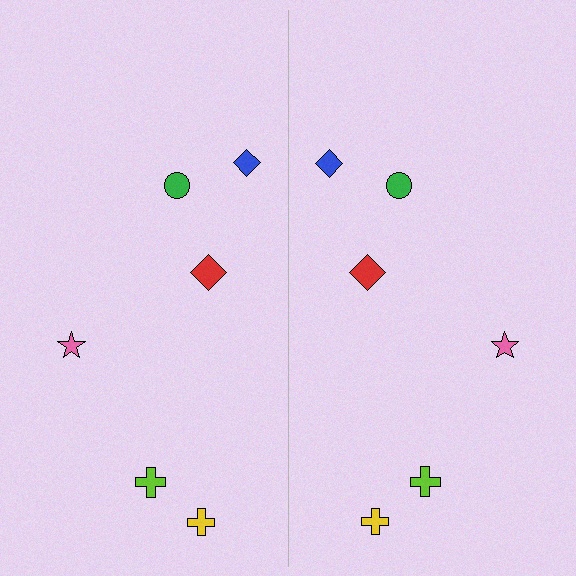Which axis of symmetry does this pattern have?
The pattern has a vertical axis of symmetry running through the center of the image.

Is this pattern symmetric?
Yes, this pattern has bilateral (reflection) symmetry.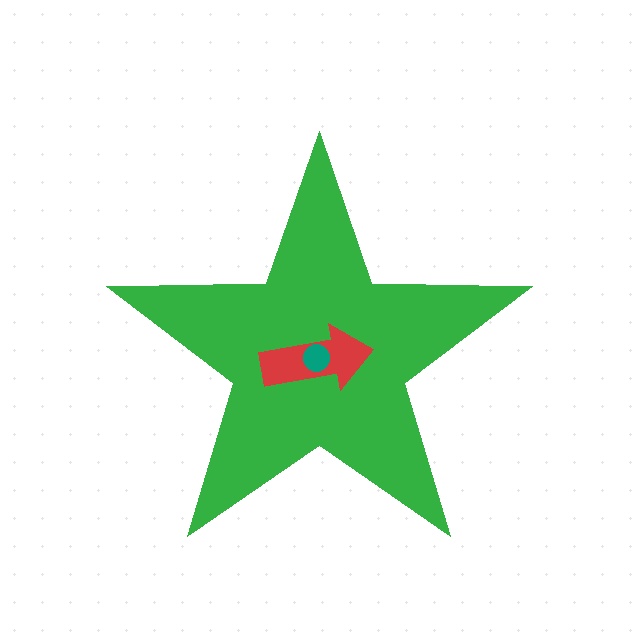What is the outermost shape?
The green star.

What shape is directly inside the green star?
The red arrow.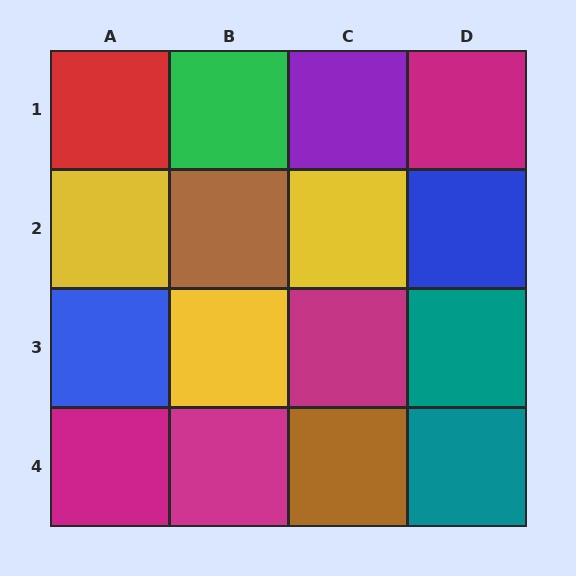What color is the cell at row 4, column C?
Brown.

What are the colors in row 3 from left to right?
Blue, yellow, magenta, teal.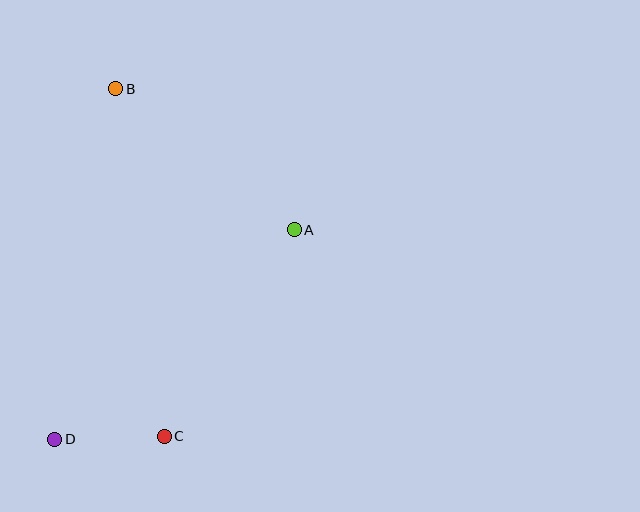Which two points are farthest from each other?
Points B and D are farthest from each other.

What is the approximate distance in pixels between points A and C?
The distance between A and C is approximately 244 pixels.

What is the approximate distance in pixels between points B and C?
The distance between B and C is approximately 351 pixels.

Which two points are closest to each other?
Points C and D are closest to each other.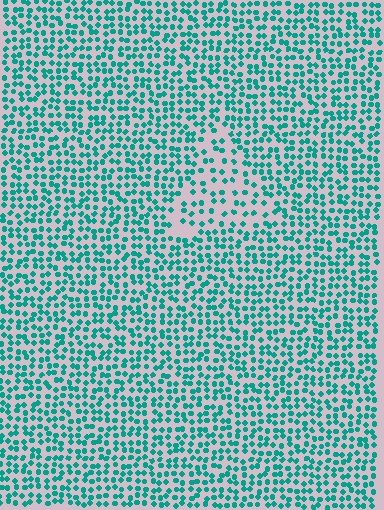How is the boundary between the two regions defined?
The boundary is defined by a change in element density (approximately 1.9x ratio). All elements are the same color, size, and shape.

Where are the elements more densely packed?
The elements are more densely packed outside the triangle boundary.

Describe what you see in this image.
The image contains small teal elements arranged at two different densities. A triangle-shaped region is visible where the elements are less densely packed than the surrounding area.